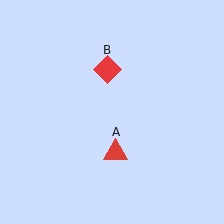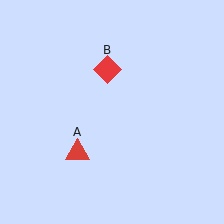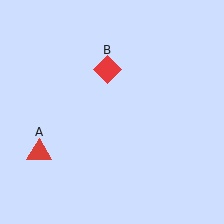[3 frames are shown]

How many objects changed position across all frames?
1 object changed position: red triangle (object A).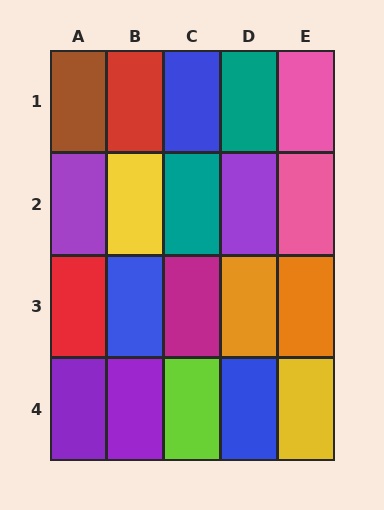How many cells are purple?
4 cells are purple.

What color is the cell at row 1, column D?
Teal.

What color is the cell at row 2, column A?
Purple.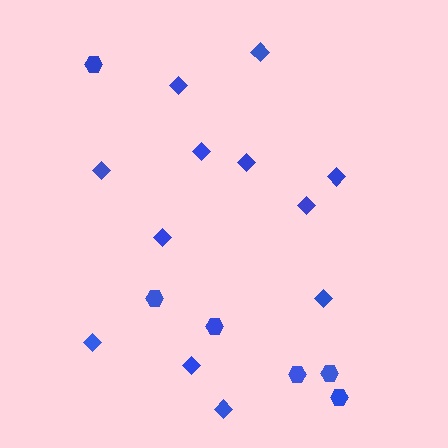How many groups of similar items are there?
There are 2 groups: one group of diamonds (12) and one group of hexagons (6).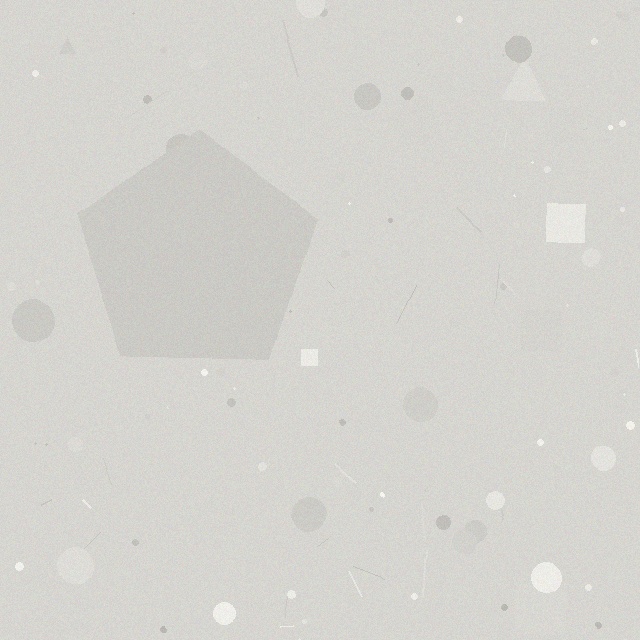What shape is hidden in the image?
A pentagon is hidden in the image.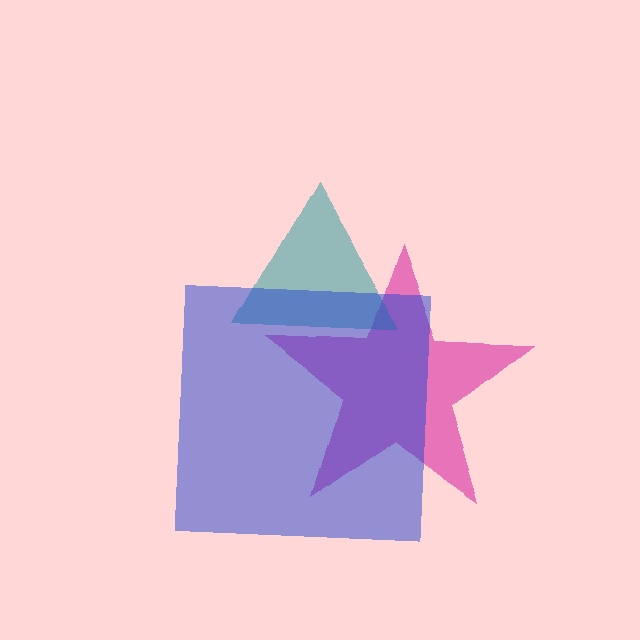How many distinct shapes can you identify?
There are 3 distinct shapes: a magenta star, a teal triangle, a blue square.